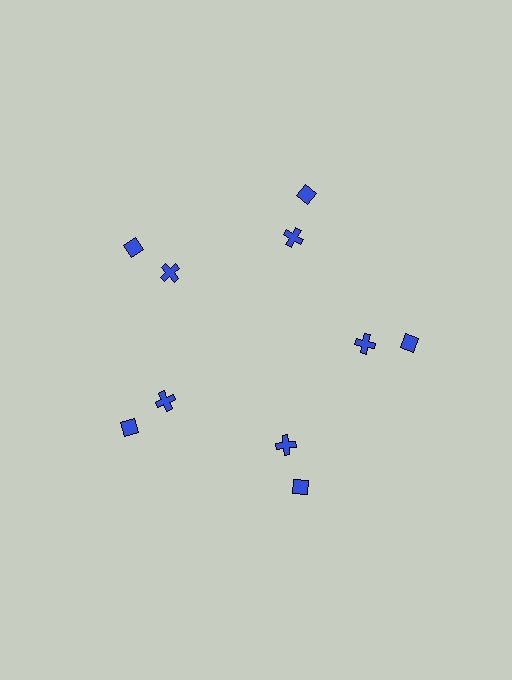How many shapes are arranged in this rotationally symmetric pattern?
There are 10 shapes, arranged in 5 groups of 2.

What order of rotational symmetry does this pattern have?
This pattern has 5-fold rotational symmetry.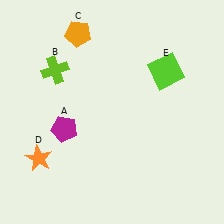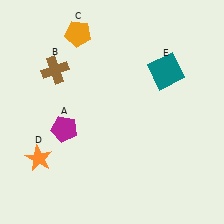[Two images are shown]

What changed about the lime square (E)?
In Image 1, E is lime. In Image 2, it changed to teal.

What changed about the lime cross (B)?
In Image 1, B is lime. In Image 2, it changed to brown.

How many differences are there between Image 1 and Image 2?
There are 2 differences between the two images.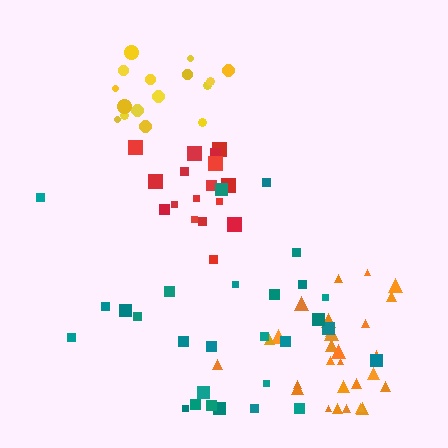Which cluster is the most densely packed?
Red.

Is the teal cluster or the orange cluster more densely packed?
Orange.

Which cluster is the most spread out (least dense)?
Teal.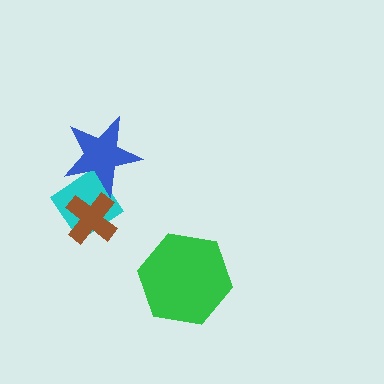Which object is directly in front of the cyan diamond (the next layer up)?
The brown cross is directly in front of the cyan diamond.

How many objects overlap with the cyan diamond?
2 objects overlap with the cyan diamond.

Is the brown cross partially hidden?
No, no other shape covers it.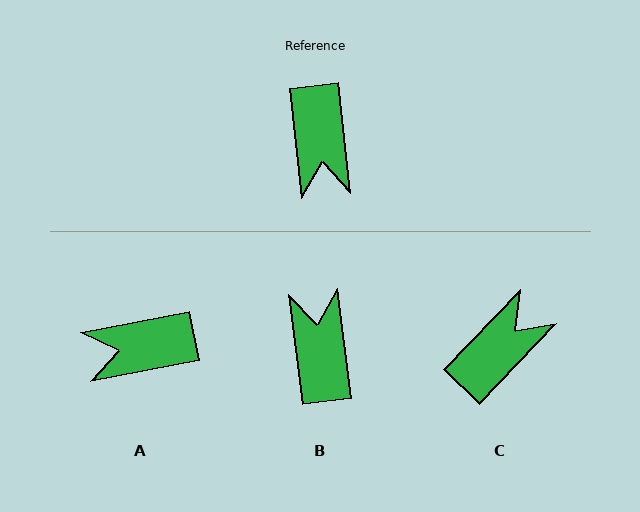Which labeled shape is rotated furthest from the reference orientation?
B, about 179 degrees away.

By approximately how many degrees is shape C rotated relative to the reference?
Approximately 130 degrees counter-clockwise.